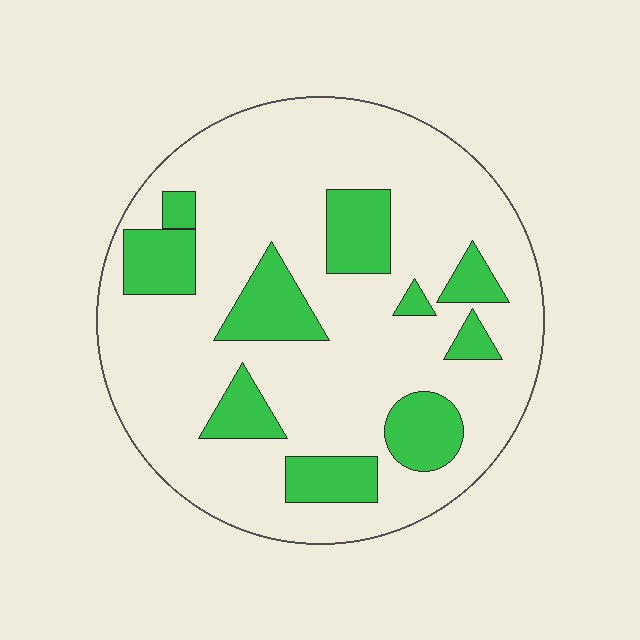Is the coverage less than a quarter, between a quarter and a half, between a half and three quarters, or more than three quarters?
Less than a quarter.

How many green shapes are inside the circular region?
10.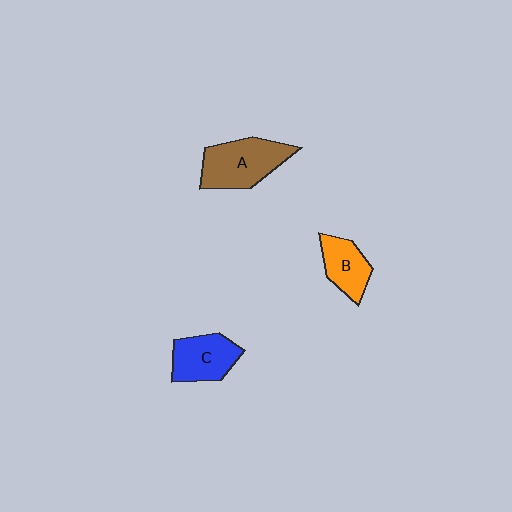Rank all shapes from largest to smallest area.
From largest to smallest: A (brown), C (blue), B (orange).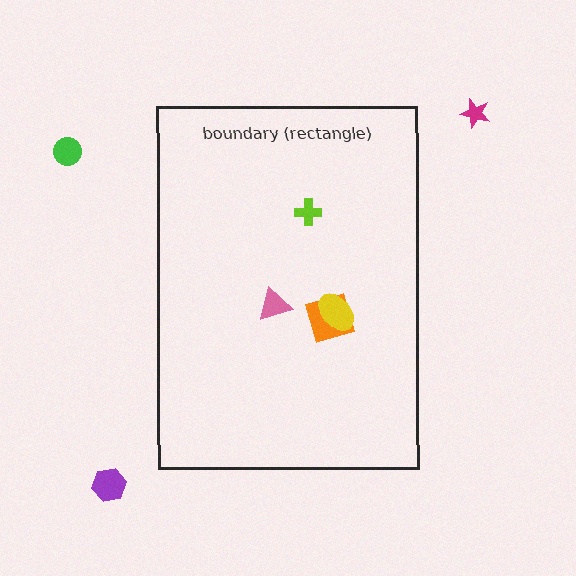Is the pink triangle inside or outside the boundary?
Inside.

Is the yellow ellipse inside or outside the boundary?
Inside.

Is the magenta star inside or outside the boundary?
Outside.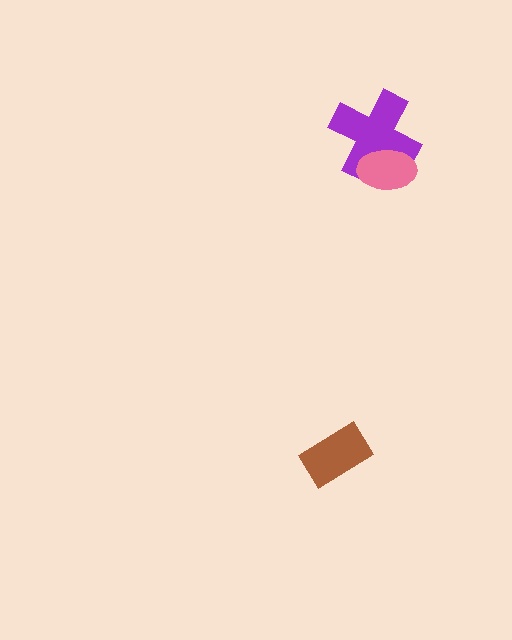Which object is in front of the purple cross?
The pink ellipse is in front of the purple cross.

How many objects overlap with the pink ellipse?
1 object overlaps with the pink ellipse.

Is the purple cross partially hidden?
Yes, it is partially covered by another shape.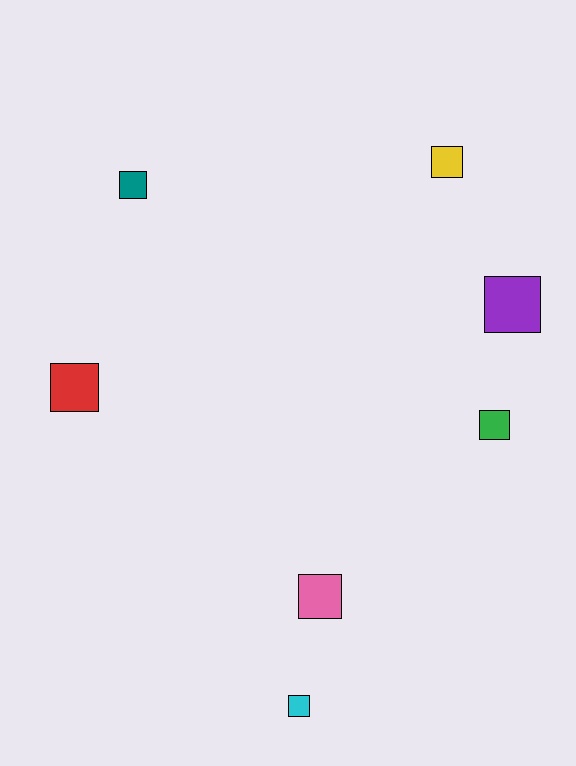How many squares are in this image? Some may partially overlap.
There are 7 squares.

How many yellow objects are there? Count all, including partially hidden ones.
There is 1 yellow object.